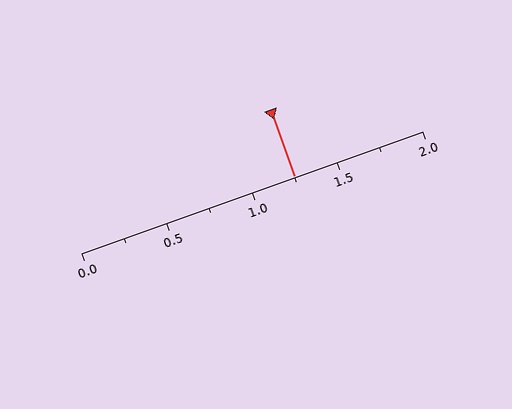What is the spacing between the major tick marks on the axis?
The major ticks are spaced 0.5 apart.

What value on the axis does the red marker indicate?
The marker indicates approximately 1.25.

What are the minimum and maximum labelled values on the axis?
The axis runs from 0.0 to 2.0.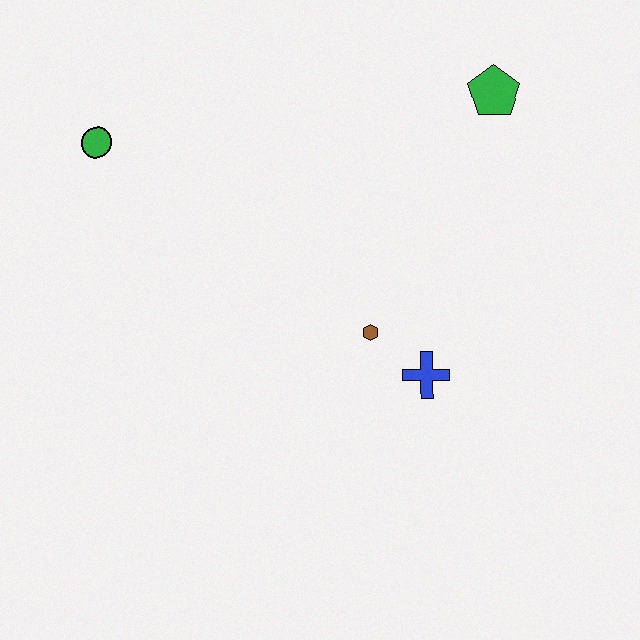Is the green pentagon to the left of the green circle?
No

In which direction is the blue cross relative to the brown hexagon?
The blue cross is to the right of the brown hexagon.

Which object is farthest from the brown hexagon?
The green circle is farthest from the brown hexagon.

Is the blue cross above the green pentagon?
No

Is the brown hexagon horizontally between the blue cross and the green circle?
Yes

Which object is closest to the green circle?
The brown hexagon is closest to the green circle.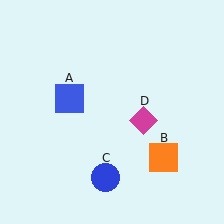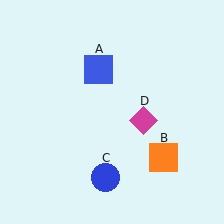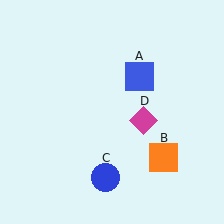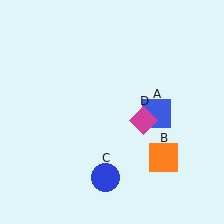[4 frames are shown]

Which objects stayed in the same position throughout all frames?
Orange square (object B) and blue circle (object C) and magenta diamond (object D) remained stationary.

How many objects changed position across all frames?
1 object changed position: blue square (object A).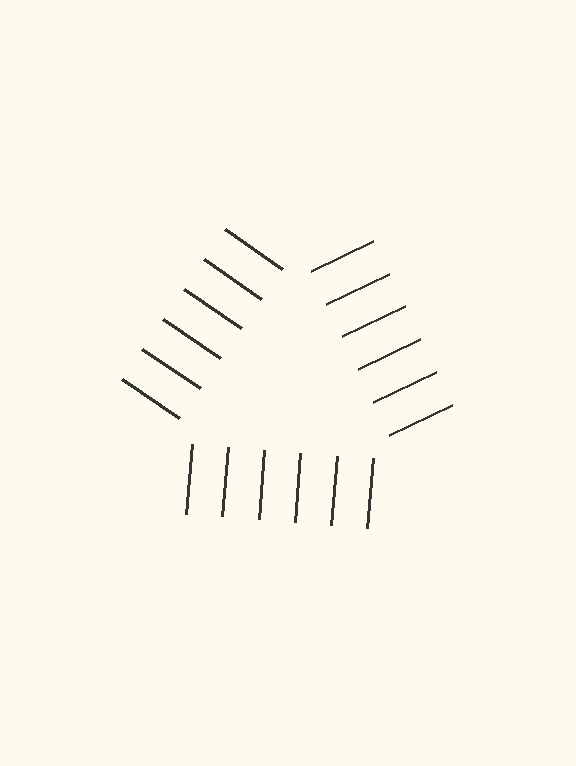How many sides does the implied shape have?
3 sides — the line-ends trace a triangle.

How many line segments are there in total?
18 — 6 along each of the 3 edges.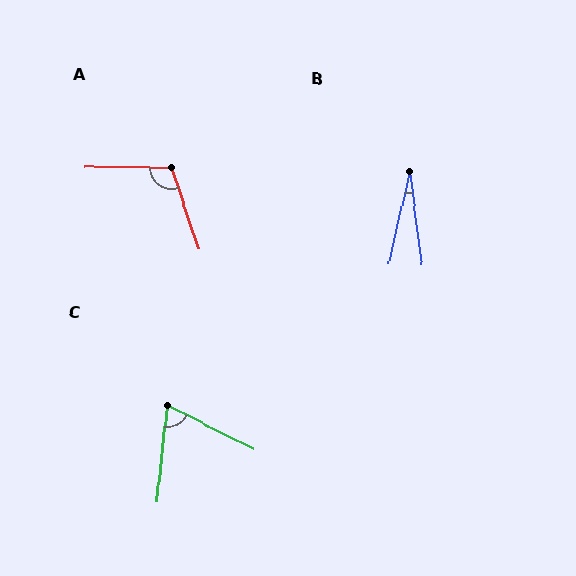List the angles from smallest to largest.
B (20°), C (69°), A (108°).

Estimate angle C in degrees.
Approximately 69 degrees.